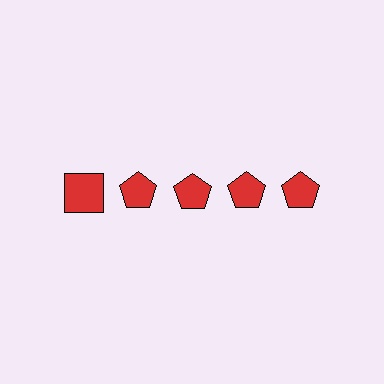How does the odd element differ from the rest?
It has a different shape: square instead of pentagon.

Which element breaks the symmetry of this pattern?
The red square in the top row, leftmost column breaks the symmetry. All other shapes are red pentagons.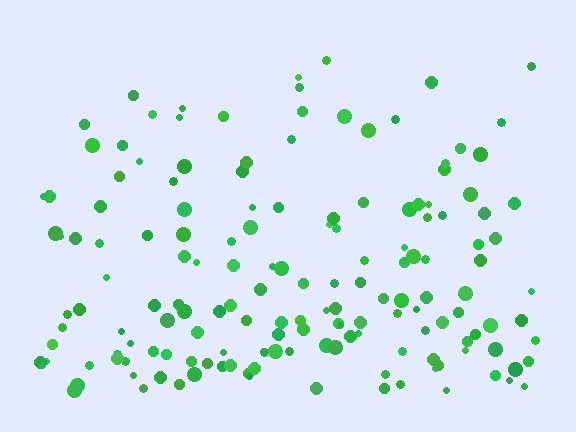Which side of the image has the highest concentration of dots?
The bottom.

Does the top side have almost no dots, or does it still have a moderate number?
Still a moderate number, just noticeably fewer than the bottom.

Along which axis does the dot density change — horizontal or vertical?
Vertical.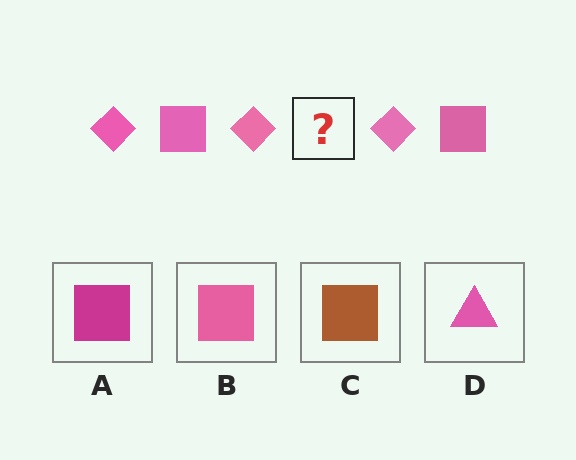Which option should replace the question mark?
Option B.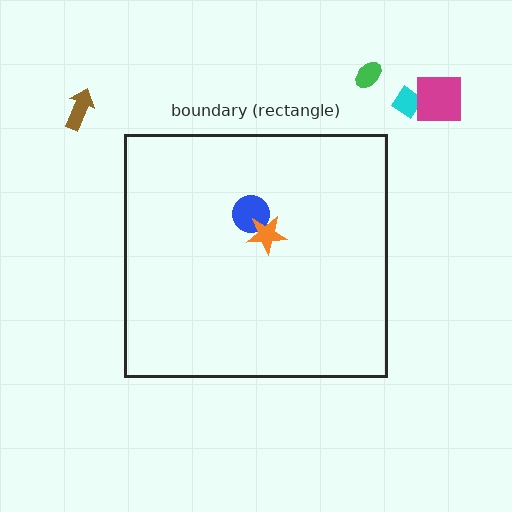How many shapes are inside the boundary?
2 inside, 4 outside.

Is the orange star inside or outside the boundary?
Inside.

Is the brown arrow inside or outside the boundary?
Outside.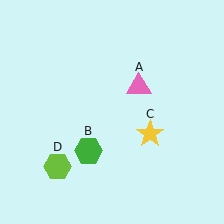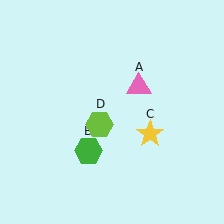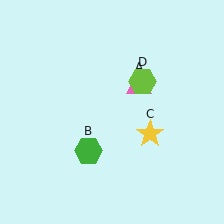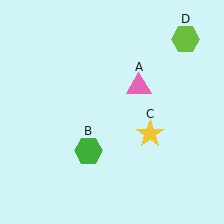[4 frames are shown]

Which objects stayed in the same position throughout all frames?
Pink triangle (object A) and green hexagon (object B) and yellow star (object C) remained stationary.